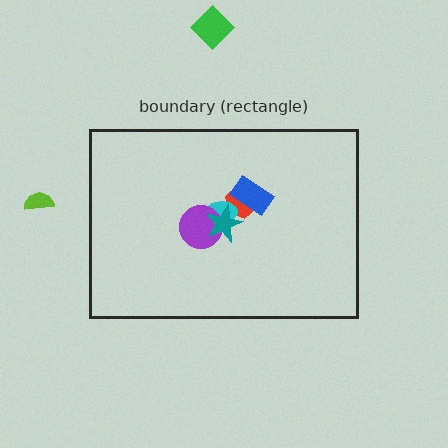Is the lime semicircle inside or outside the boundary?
Outside.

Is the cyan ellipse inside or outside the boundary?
Inside.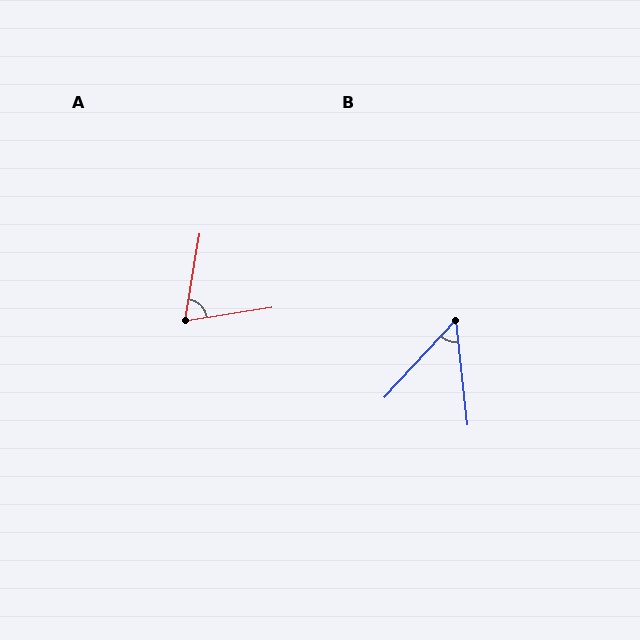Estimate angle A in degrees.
Approximately 72 degrees.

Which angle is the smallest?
B, at approximately 49 degrees.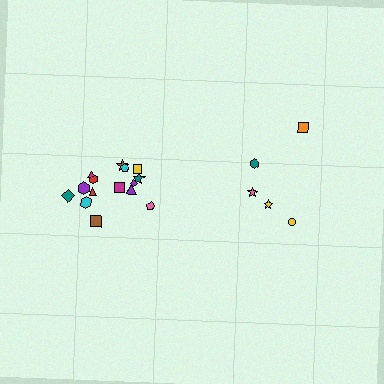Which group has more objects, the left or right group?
The left group.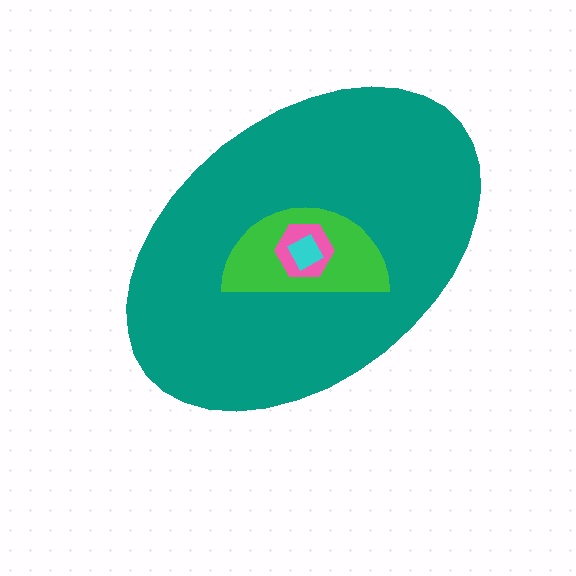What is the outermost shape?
The teal ellipse.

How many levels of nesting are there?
4.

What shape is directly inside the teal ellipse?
The green semicircle.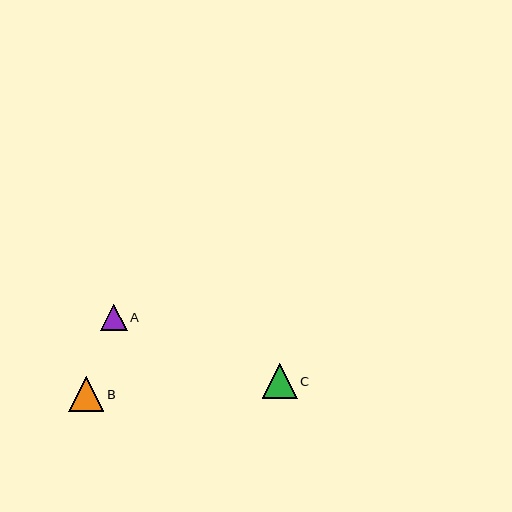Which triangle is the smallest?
Triangle A is the smallest with a size of approximately 27 pixels.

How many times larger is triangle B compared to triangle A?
Triangle B is approximately 1.3 times the size of triangle A.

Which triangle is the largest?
Triangle C is the largest with a size of approximately 35 pixels.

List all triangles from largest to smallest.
From largest to smallest: C, B, A.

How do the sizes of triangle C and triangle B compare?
Triangle C and triangle B are approximately the same size.